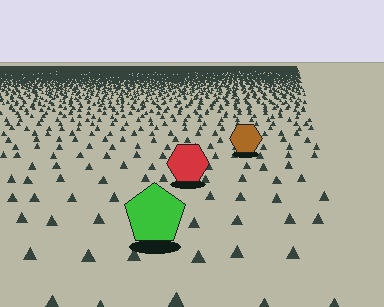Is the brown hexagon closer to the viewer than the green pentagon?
No. The green pentagon is closer — you can tell from the texture gradient: the ground texture is coarser near it.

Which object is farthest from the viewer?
The brown hexagon is farthest from the viewer. It appears smaller and the ground texture around it is denser.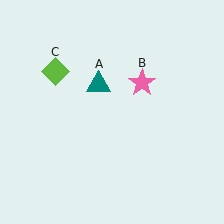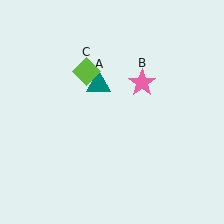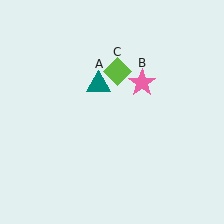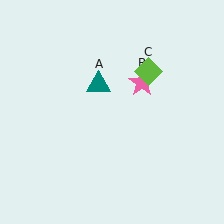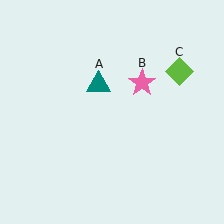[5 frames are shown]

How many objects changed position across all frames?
1 object changed position: lime diamond (object C).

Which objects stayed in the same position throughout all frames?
Teal triangle (object A) and pink star (object B) remained stationary.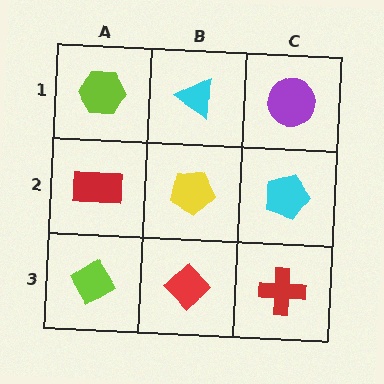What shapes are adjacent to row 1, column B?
A yellow pentagon (row 2, column B), a lime hexagon (row 1, column A), a purple circle (row 1, column C).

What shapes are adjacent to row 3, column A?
A red rectangle (row 2, column A), a red diamond (row 3, column B).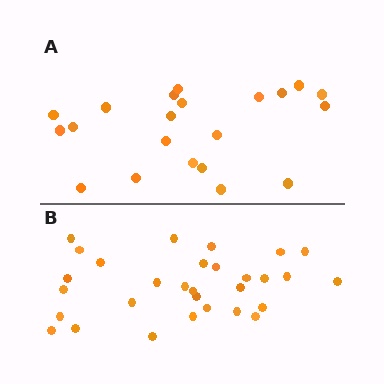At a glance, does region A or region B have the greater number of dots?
Region B (the bottom region) has more dots.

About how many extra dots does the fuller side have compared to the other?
Region B has roughly 8 or so more dots than region A.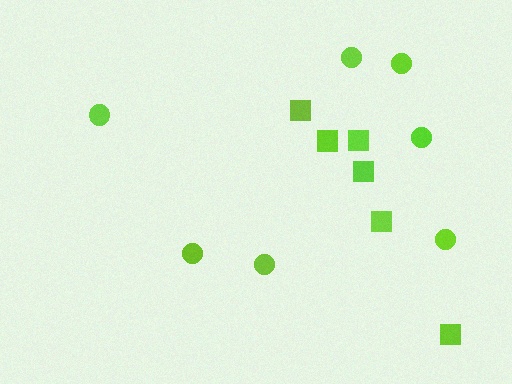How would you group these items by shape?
There are 2 groups: one group of circles (7) and one group of squares (6).